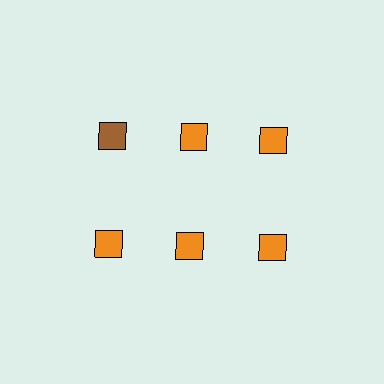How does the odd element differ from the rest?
It has a different color: brown instead of orange.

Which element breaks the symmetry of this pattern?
The brown square in the top row, leftmost column breaks the symmetry. All other shapes are orange squares.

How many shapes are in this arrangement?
There are 6 shapes arranged in a grid pattern.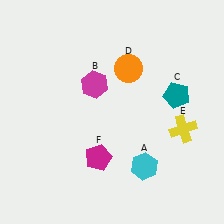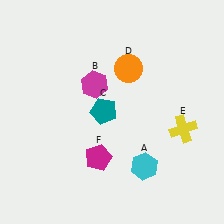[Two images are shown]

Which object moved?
The teal pentagon (C) moved left.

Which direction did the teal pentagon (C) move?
The teal pentagon (C) moved left.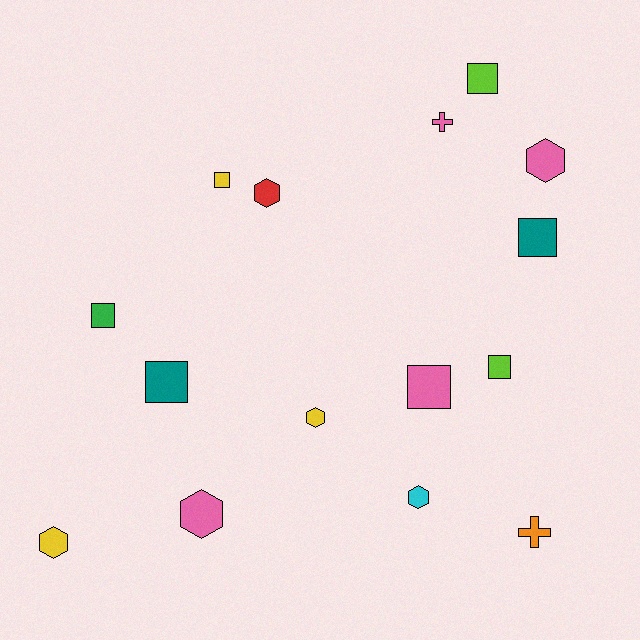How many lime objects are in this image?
There are 2 lime objects.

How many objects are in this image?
There are 15 objects.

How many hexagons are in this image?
There are 6 hexagons.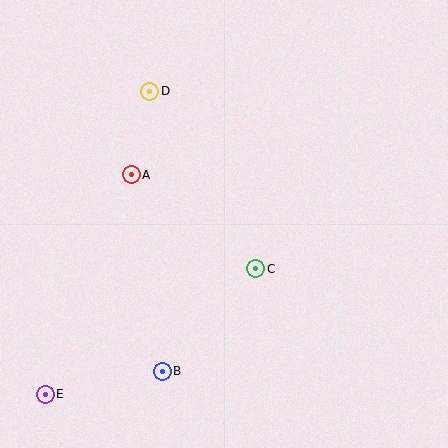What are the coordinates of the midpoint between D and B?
The midpoint between D and B is at (156, 231).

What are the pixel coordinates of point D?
Point D is at (150, 91).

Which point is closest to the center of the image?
Point C at (256, 269) is closest to the center.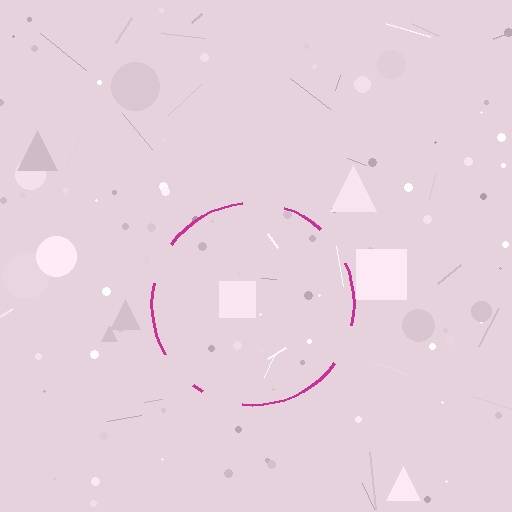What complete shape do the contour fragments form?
The contour fragments form a circle.